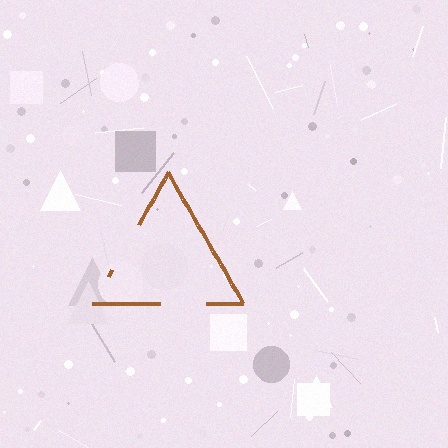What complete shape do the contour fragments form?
The contour fragments form a triangle.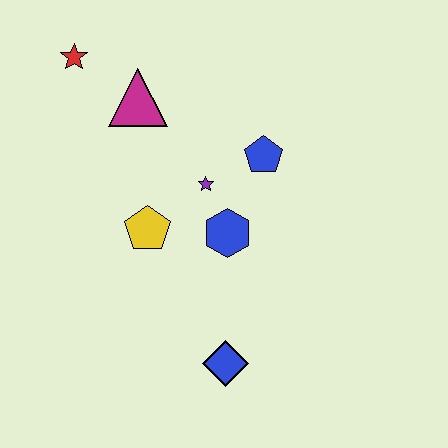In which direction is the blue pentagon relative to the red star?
The blue pentagon is to the right of the red star.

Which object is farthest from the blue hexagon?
The red star is farthest from the blue hexagon.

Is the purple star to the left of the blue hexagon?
Yes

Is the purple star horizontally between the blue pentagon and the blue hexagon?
No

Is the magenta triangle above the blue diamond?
Yes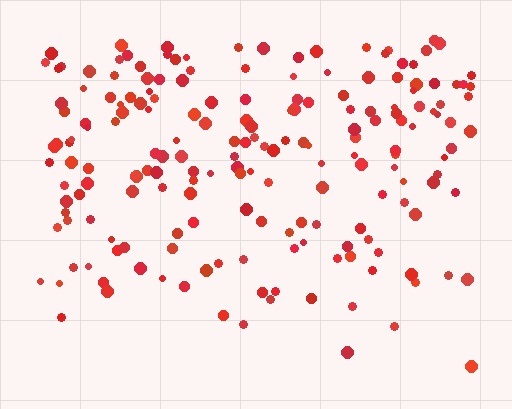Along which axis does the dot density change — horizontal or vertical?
Vertical.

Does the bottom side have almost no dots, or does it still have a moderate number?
Still a moderate number, just noticeably fewer than the top.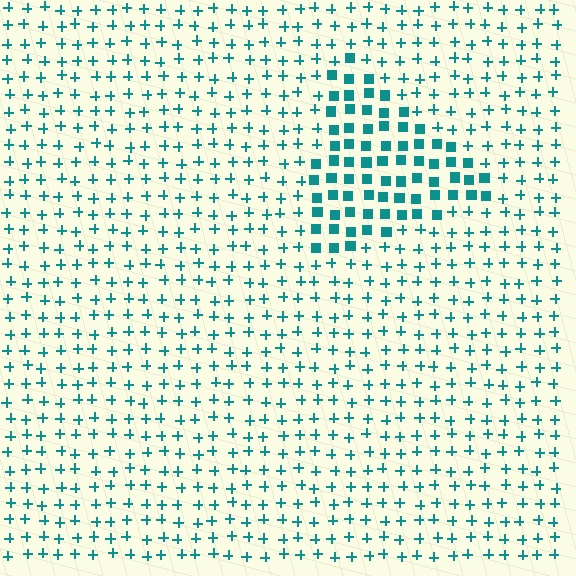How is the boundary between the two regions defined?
The boundary is defined by a change in element shape: squares inside vs. plus signs outside. All elements share the same color and spacing.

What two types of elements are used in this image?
The image uses squares inside the triangle region and plus signs outside it.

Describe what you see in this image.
The image is filled with small teal elements arranged in a uniform grid. A triangle-shaped region contains squares, while the surrounding area contains plus signs. The boundary is defined purely by the change in element shape.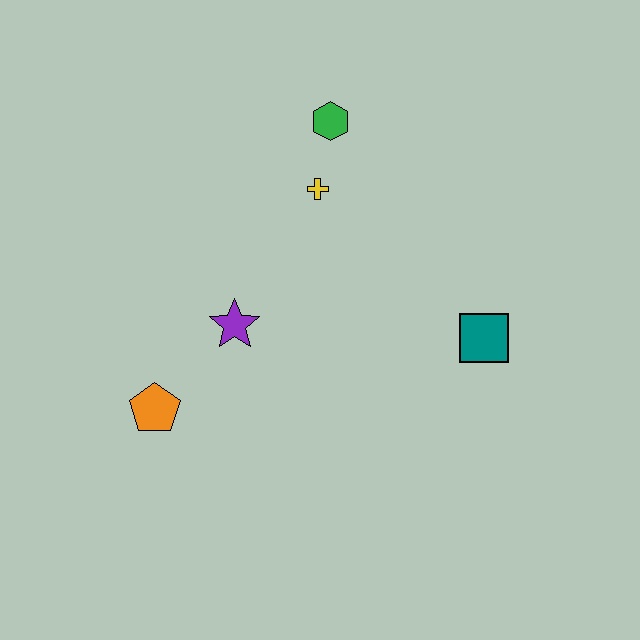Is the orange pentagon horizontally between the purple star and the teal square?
No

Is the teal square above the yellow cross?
No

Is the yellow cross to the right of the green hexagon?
No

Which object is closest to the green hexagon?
The yellow cross is closest to the green hexagon.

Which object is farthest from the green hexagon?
The orange pentagon is farthest from the green hexagon.